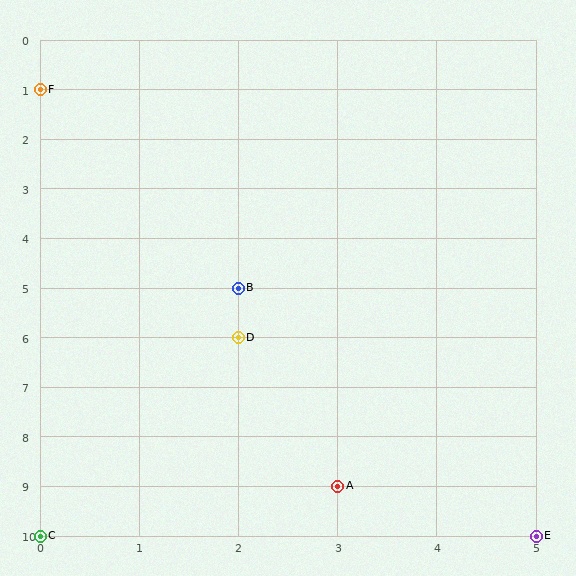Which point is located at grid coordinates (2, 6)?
Point D is at (2, 6).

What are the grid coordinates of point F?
Point F is at grid coordinates (0, 1).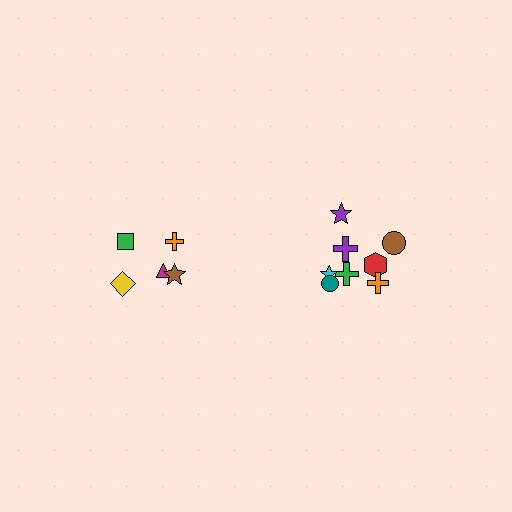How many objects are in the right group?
There are 8 objects.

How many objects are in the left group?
There are 5 objects.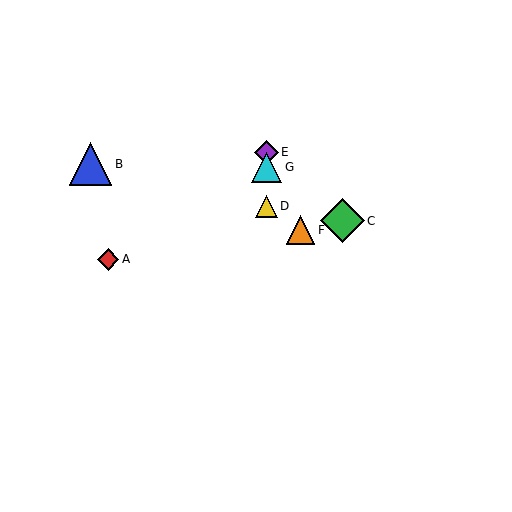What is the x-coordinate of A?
Object A is at x≈108.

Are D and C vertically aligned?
No, D is at x≈266 and C is at x≈343.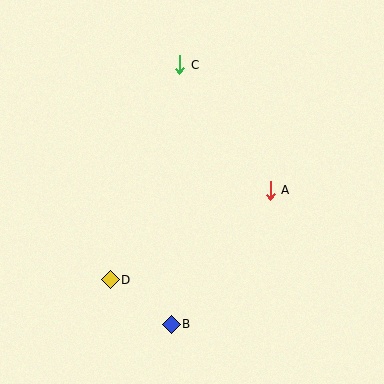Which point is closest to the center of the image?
Point A at (270, 190) is closest to the center.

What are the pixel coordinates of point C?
Point C is at (180, 65).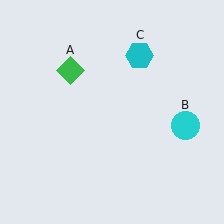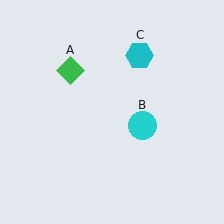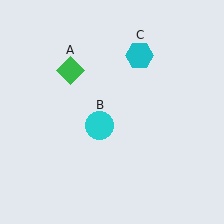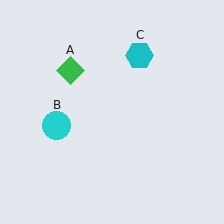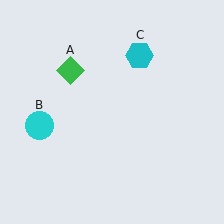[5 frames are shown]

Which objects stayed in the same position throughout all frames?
Green diamond (object A) and cyan hexagon (object C) remained stationary.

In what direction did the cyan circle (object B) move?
The cyan circle (object B) moved left.